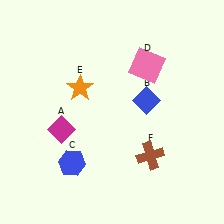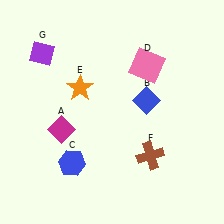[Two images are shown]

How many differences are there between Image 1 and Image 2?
There is 1 difference between the two images.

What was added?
A purple diamond (G) was added in Image 2.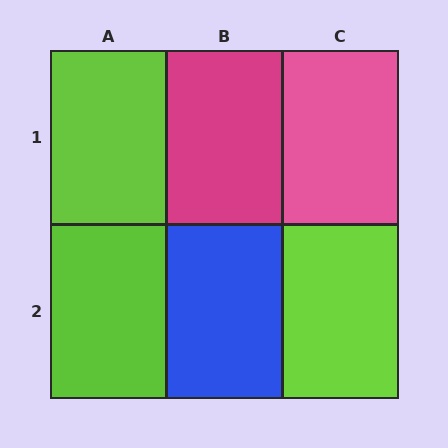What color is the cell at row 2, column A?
Lime.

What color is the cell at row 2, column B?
Blue.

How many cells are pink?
1 cell is pink.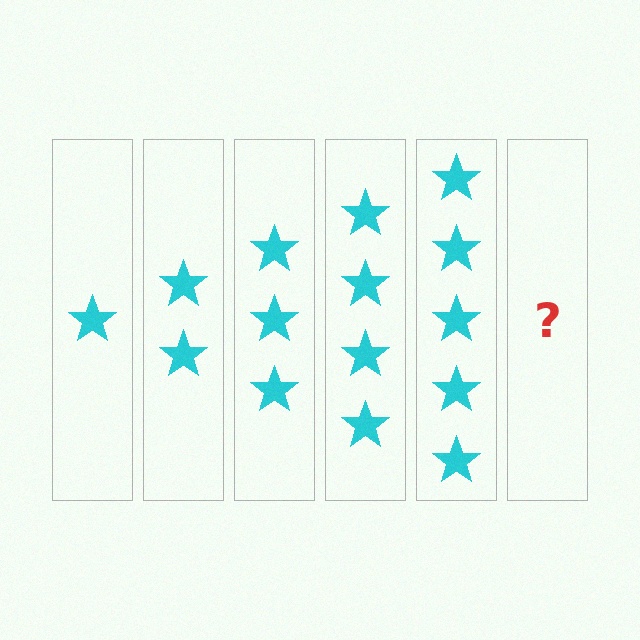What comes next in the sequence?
The next element should be 6 stars.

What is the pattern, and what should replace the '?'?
The pattern is that each step adds one more star. The '?' should be 6 stars.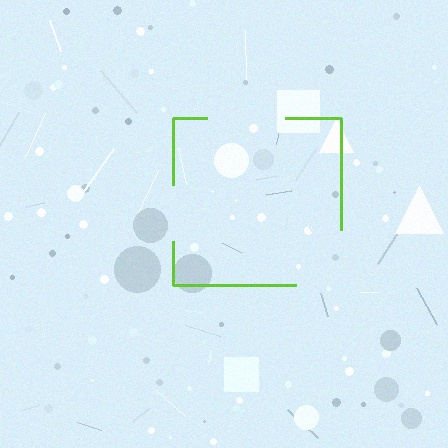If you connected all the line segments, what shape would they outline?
They would outline a square.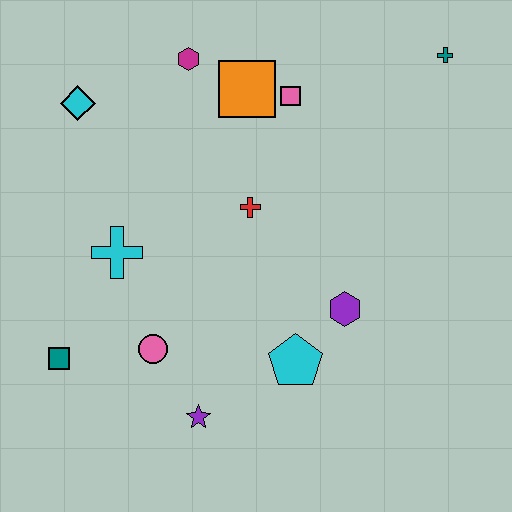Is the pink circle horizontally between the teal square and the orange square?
Yes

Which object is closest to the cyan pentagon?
The purple hexagon is closest to the cyan pentagon.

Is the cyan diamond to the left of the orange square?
Yes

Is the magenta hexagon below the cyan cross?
No